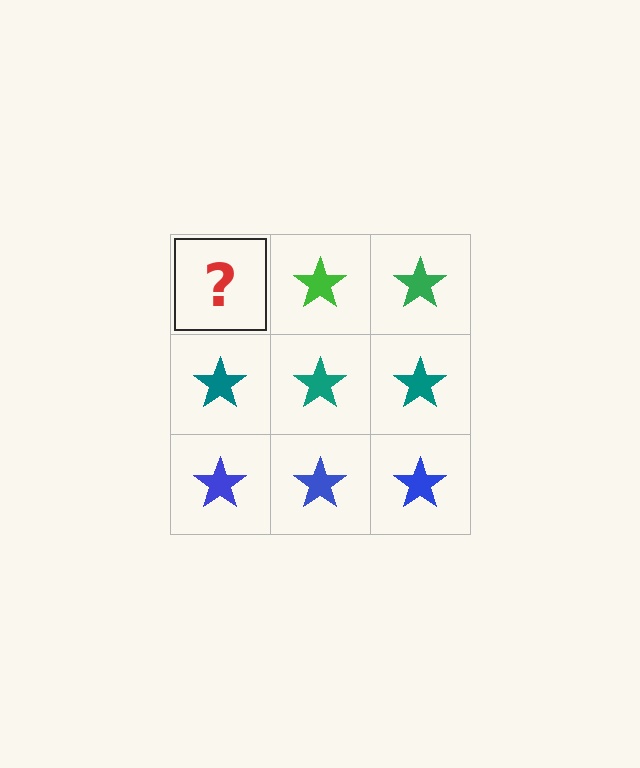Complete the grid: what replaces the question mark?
The question mark should be replaced with a green star.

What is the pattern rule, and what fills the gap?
The rule is that each row has a consistent color. The gap should be filled with a green star.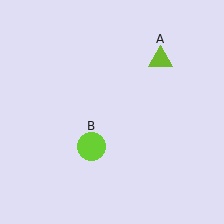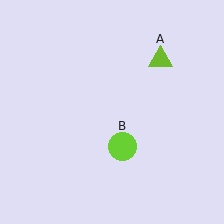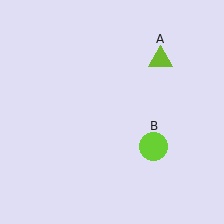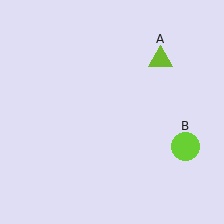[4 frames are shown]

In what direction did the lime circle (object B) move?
The lime circle (object B) moved right.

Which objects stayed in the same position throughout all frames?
Lime triangle (object A) remained stationary.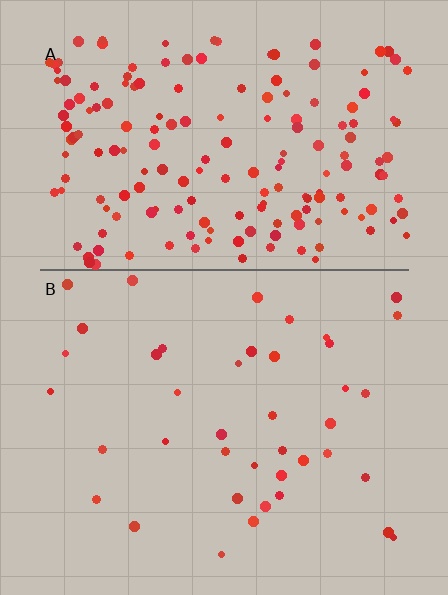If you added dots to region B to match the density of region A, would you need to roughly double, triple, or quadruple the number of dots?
Approximately quadruple.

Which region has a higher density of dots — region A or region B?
A (the top).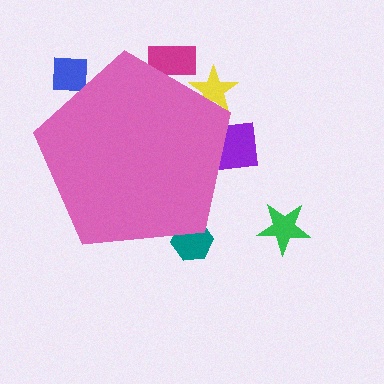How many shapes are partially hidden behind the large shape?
5 shapes are partially hidden.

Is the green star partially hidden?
No, the green star is fully visible.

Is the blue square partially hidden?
Yes, the blue square is partially hidden behind the pink pentagon.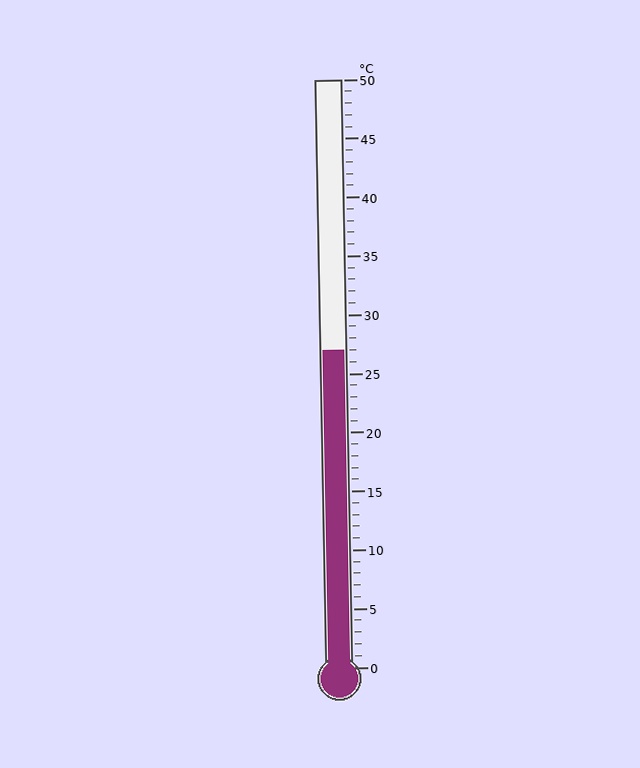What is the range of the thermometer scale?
The thermometer scale ranges from 0°C to 50°C.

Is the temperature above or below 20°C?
The temperature is above 20°C.